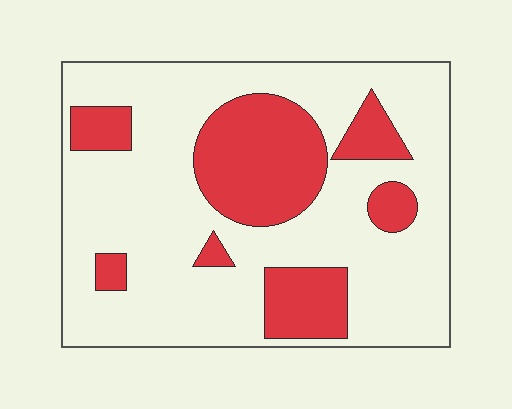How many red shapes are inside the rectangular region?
7.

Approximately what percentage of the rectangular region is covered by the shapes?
Approximately 25%.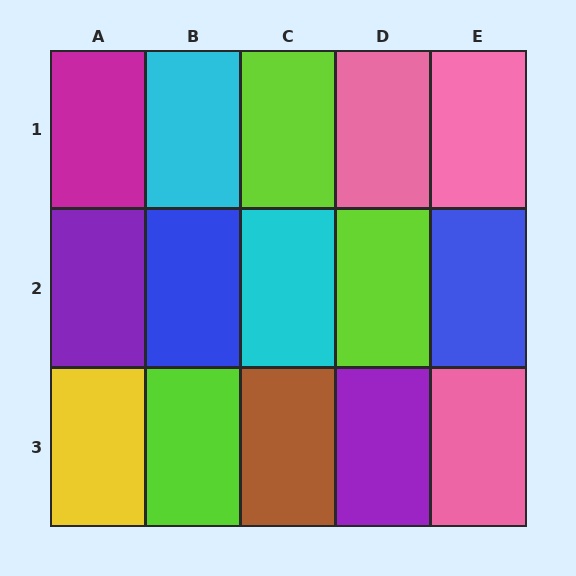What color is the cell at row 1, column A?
Magenta.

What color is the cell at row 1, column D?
Pink.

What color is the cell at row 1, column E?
Pink.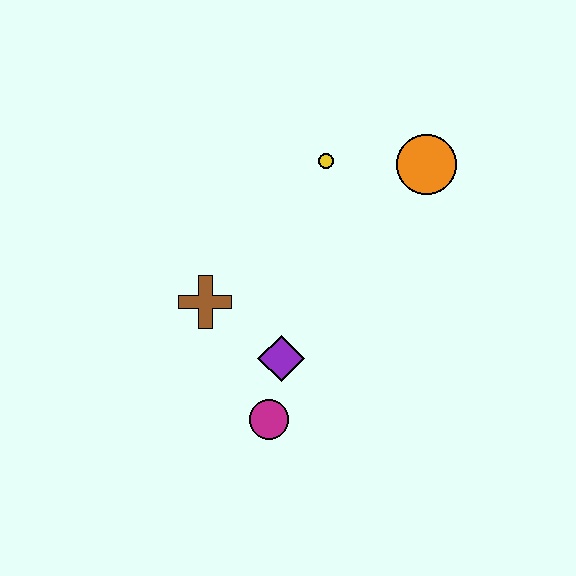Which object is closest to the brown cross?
The purple diamond is closest to the brown cross.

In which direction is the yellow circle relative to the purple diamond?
The yellow circle is above the purple diamond.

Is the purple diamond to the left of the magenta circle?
No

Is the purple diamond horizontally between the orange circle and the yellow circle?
No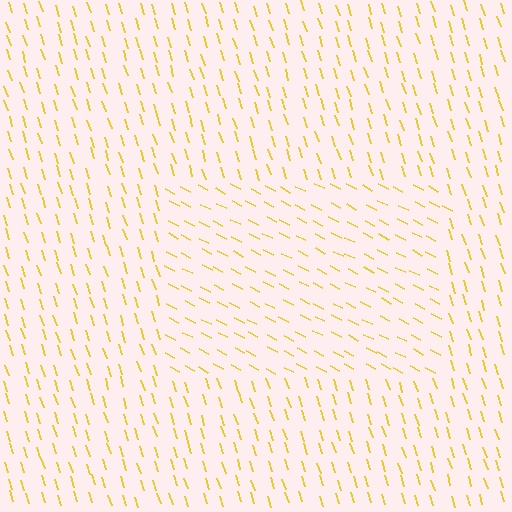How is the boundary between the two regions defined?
The boundary is defined purely by a change in line orientation (approximately 45 degrees difference). All lines are the same color and thickness.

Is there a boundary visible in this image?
Yes, there is a texture boundary formed by a change in line orientation.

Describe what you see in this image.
The image is filled with small yellow line segments. A rectangle region in the image has lines oriented differently from the surrounding lines, creating a visible texture boundary.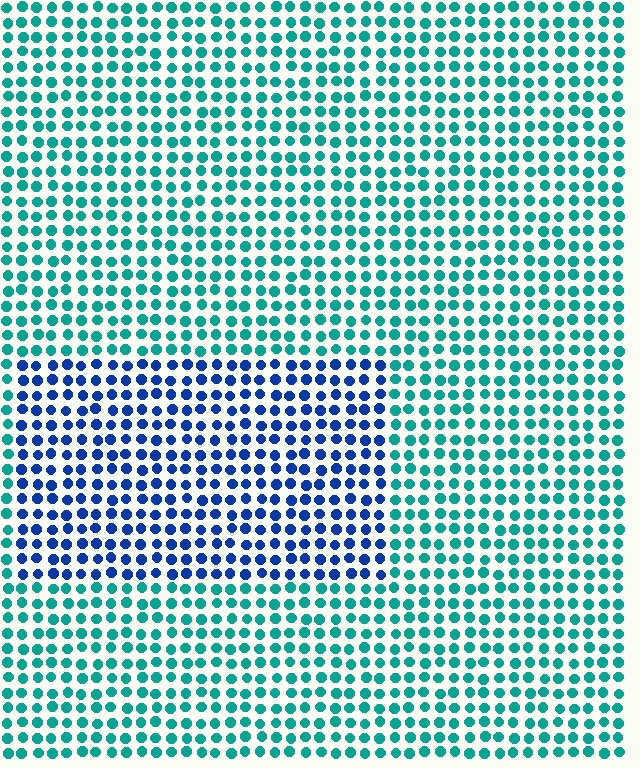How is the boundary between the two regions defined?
The boundary is defined purely by a slight shift in hue (about 48 degrees). Spacing, size, and orientation are identical on both sides.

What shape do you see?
I see a rectangle.